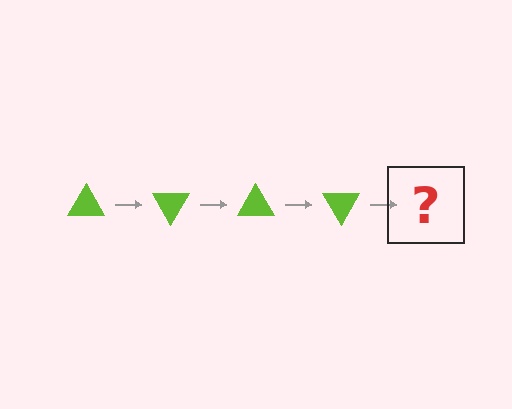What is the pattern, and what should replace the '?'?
The pattern is that the triangle rotates 60 degrees each step. The '?' should be a lime triangle rotated 240 degrees.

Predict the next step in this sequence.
The next step is a lime triangle rotated 240 degrees.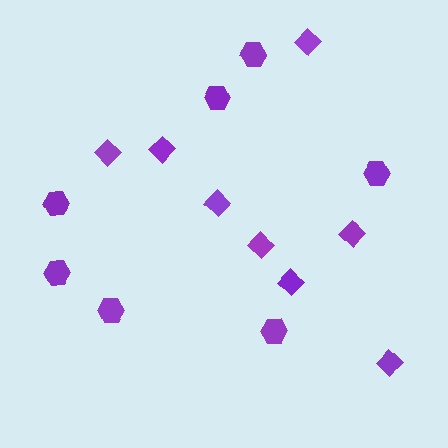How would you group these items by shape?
There are 2 groups: one group of hexagons (7) and one group of diamonds (8).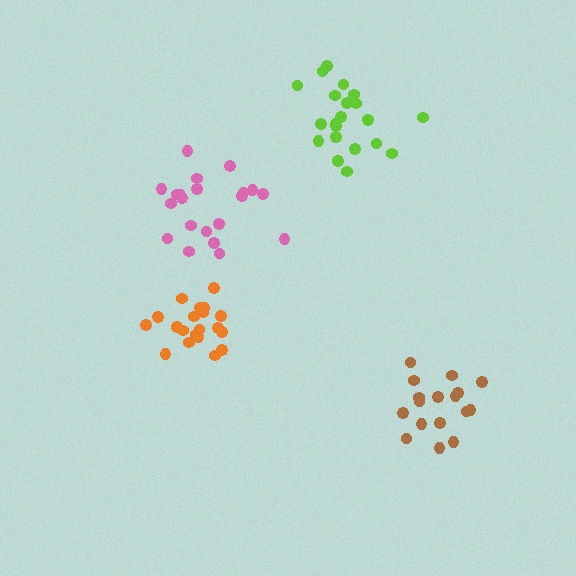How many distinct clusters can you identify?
There are 4 distinct clusters.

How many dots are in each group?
Group 1: 17 dots, Group 2: 21 dots, Group 3: 20 dots, Group 4: 21 dots (79 total).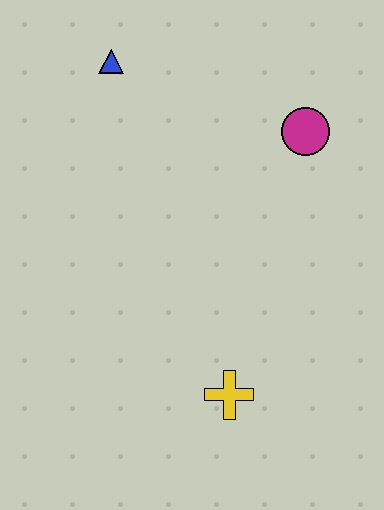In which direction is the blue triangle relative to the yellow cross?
The blue triangle is above the yellow cross.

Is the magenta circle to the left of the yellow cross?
No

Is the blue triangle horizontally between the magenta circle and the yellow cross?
No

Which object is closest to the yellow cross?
The magenta circle is closest to the yellow cross.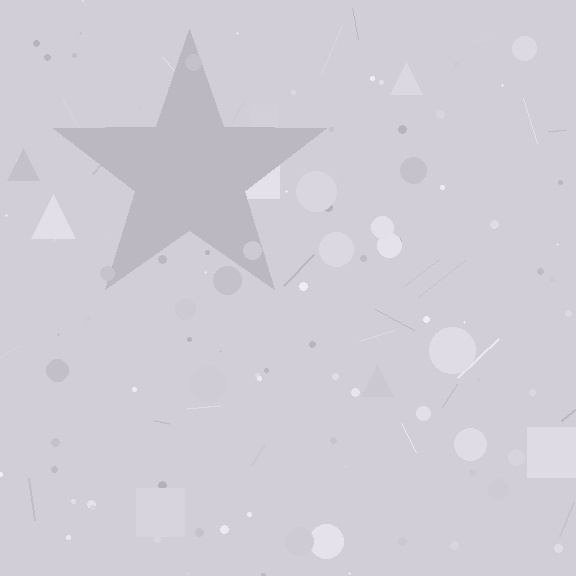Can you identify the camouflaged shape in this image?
The camouflaged shape is a star.